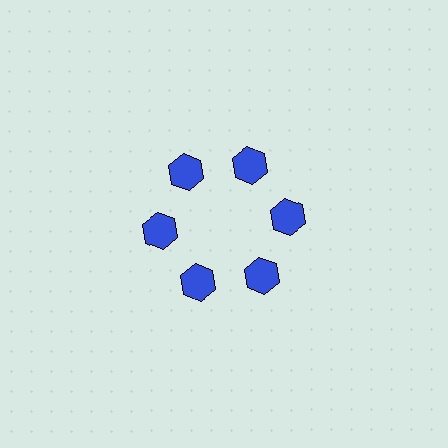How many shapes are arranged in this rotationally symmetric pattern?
There are 6 shapes, arranged in 6 groups of 1.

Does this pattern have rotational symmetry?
Yes, this pattern has 6-fold rotational symmetry. It looks the same after rotating 60 degrees around the center.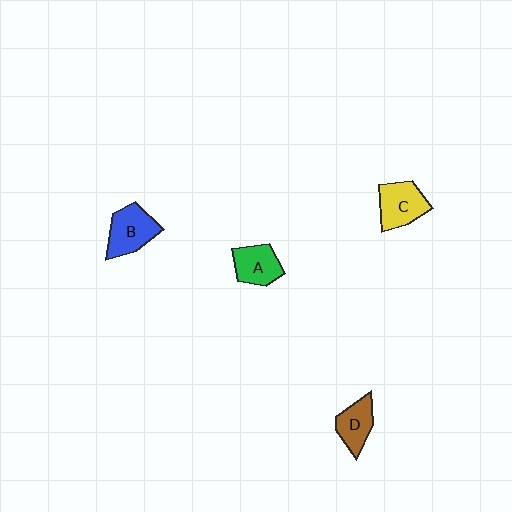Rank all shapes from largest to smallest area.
From largest to smallest: B (blue), C (yellow), A (green), D (brown).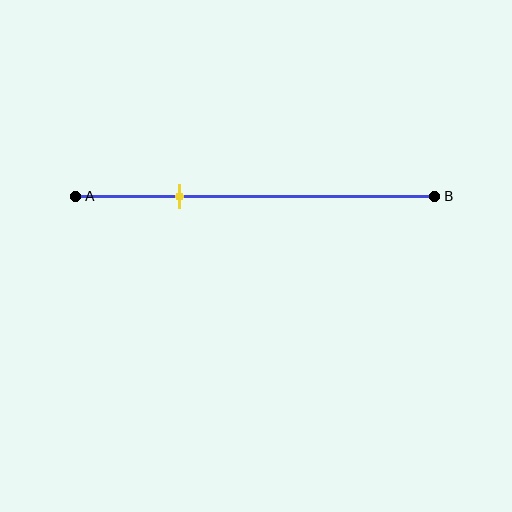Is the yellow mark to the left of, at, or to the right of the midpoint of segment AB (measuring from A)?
The yellow mark is to the left of the midpoint of segment AB.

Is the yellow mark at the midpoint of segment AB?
No, the mark is at about 30% from A, not at the 50% midpoint.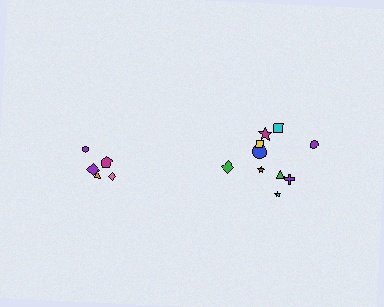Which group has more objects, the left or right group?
The right group.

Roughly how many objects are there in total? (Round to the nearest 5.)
Roughly 15 objects in total.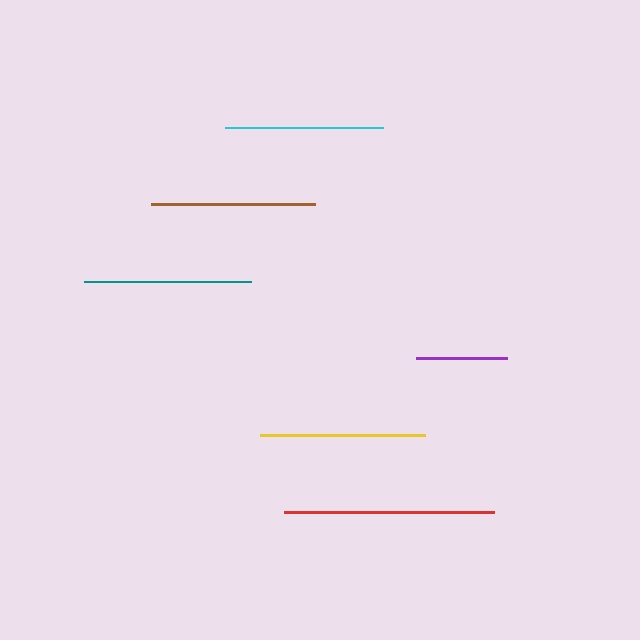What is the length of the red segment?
The red segment is approximately 210 pixels long.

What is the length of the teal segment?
The teal segment is approximately 168 pixels long.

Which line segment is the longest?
The red line is the longest at approximately 210 pixels.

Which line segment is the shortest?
The purple line is the shortest at approximately 91 pixels.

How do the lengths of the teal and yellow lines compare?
The teal and yellow lines are approximately the same length.